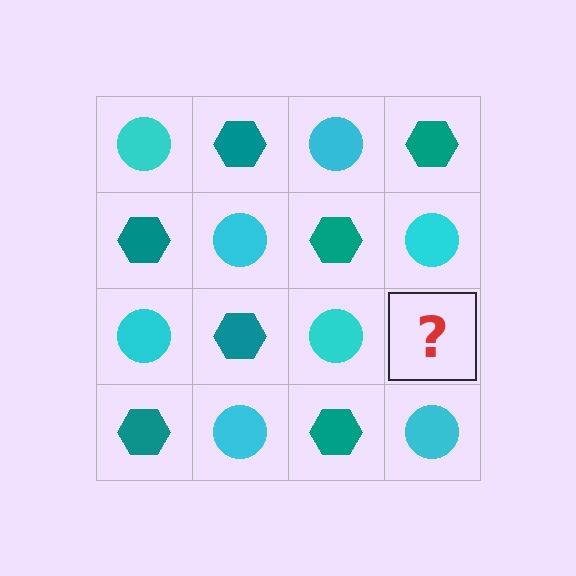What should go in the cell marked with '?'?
The missing cell should contain a teal hexagon.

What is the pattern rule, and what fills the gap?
The rule is that it alternates cyan circle and teal hexagon in a checkerboard pattern. The gap should be filled with a teal hexagon.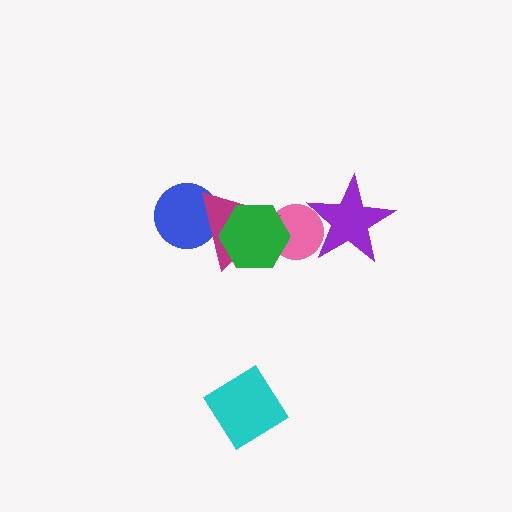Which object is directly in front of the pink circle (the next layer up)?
The purple star is directly in front of the pink circle.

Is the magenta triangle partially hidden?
Yes, it is partially covered by another shape.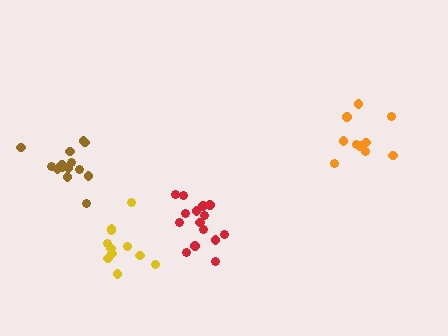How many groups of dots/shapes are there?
There are 4 groups.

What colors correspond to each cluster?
The clusters are colored: yellow, brown, orange, red.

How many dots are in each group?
Group 1: 11 dots, Group 2: 14 dots, Group 3: 10 dots, Group 4: 16 dots (51 total).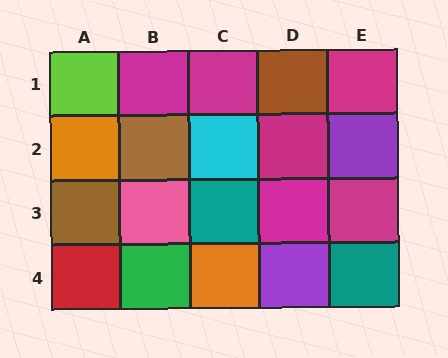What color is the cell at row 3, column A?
Brown.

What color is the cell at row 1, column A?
Lime.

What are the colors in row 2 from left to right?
Orange, brown, cyan, magenta, purple.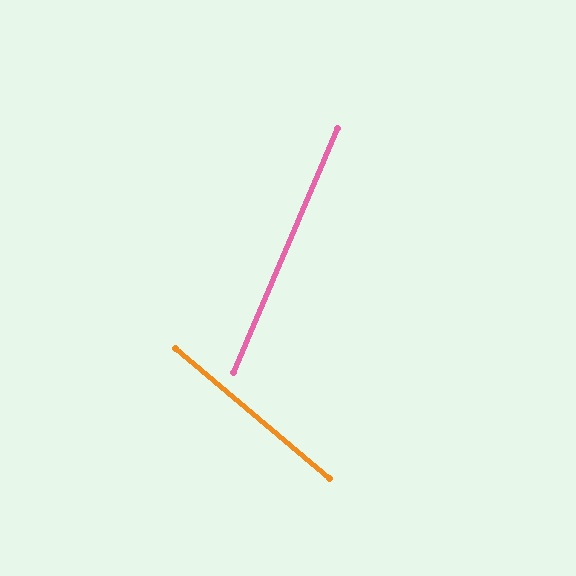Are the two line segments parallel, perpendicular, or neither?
Neither parallel nor perpendicular — they differ by about 73°.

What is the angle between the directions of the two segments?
Approximately 73 degrees.